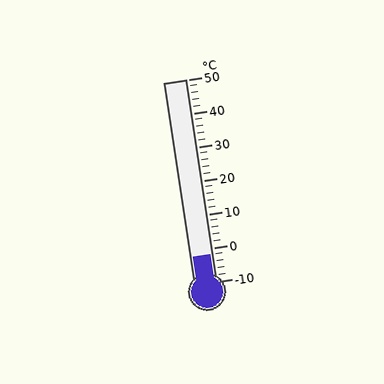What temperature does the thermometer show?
The thermometer shows approximately -2°C.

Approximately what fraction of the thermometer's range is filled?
The thermometer is filled to approximately 15% of its range.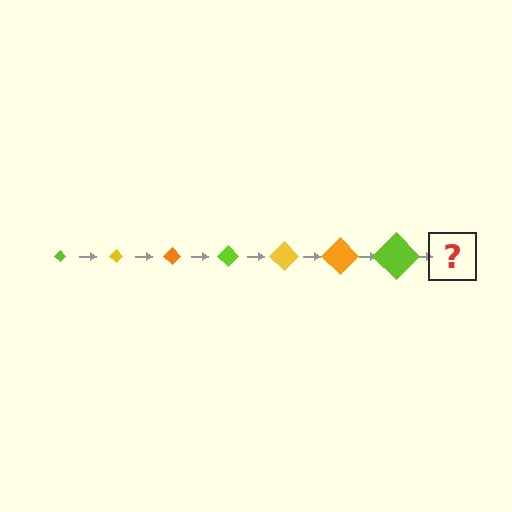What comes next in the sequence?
The next element should be a yellow diamond, larger than the previous one.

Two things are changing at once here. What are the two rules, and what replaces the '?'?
The two rules are that the diamond grows larger each step and the color cycles through lime, yellow, and orange. The '?' should be a yellow diamond, larger than the previous one.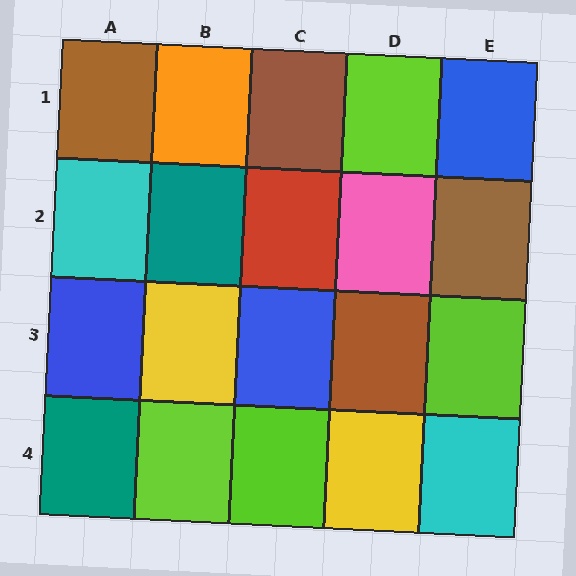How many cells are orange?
1 cell is orange.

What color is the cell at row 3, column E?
Lime.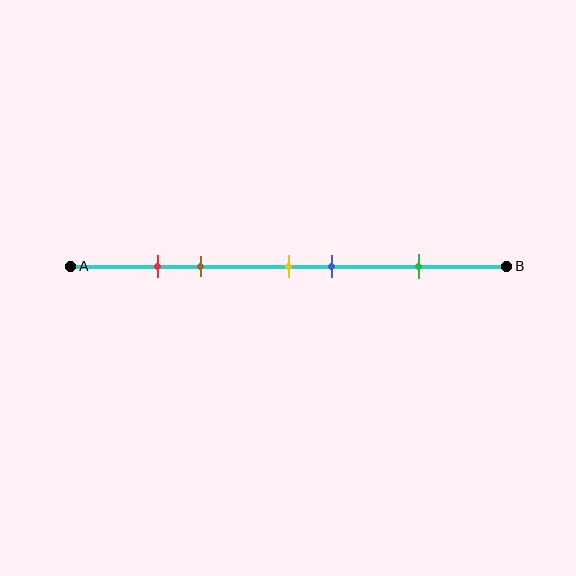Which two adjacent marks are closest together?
The red and brown marks are the closest adjacent pair.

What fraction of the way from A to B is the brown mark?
The brown mark is approximately 30% (0.3) of the way from A to B.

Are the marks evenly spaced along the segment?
No, the marks are not evenly spaced.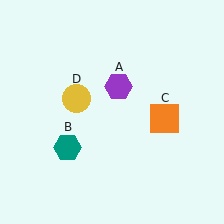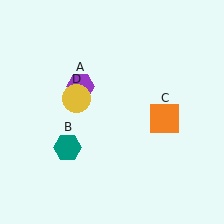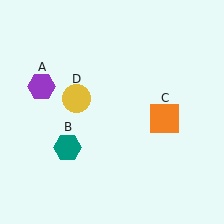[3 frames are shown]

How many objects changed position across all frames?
1 object changed position: purple hexagon (object A).